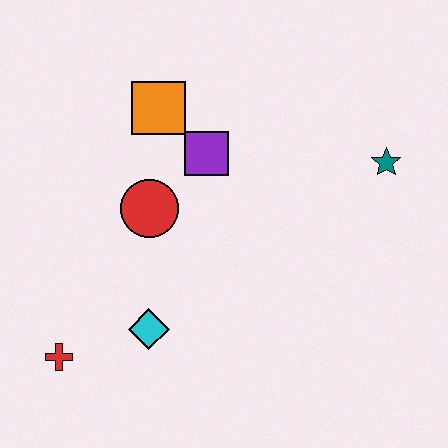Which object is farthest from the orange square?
The red cross is farthest from the orange square.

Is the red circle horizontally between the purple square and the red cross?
Yes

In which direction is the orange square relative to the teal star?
The orange square is to the left of the teal star.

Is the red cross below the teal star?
Yes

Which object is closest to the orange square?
The purple square is closest to the orange square.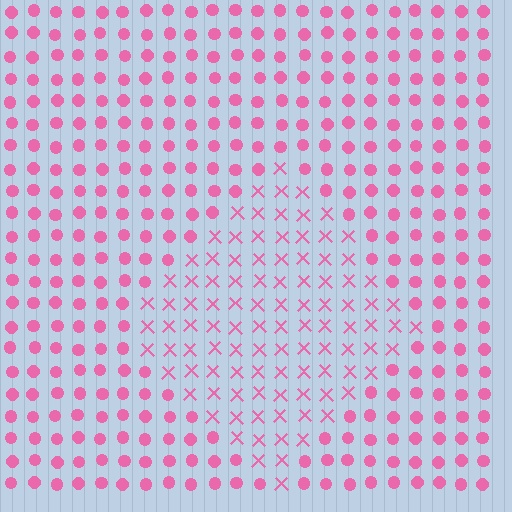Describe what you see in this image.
The image is filled with small pink elements arranged in a uniform grid. A diamond-shaped region contains X marks, while the surrounding area contains circles. The boundary is defined purely by the change in element shape.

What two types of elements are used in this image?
The image uses X marks inside the diamond region and circles outside it.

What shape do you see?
I see a diamond.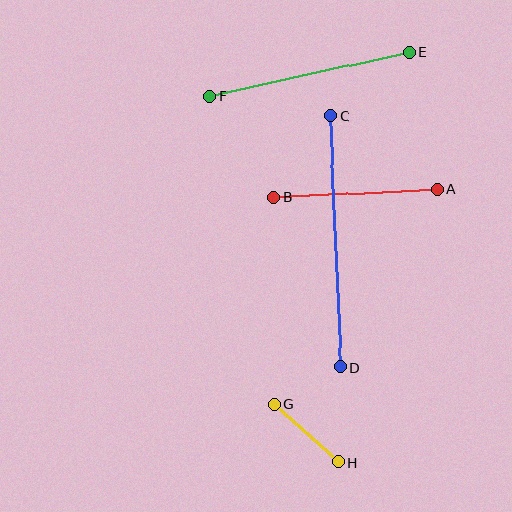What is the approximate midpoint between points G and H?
The midpoint is at approximately (306, 433) pixels.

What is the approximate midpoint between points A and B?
The midpoint is at approximately (356, 193) pixels.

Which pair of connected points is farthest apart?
Points C and D are farthest apart.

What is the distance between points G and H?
The distance is approximately 86 pixels.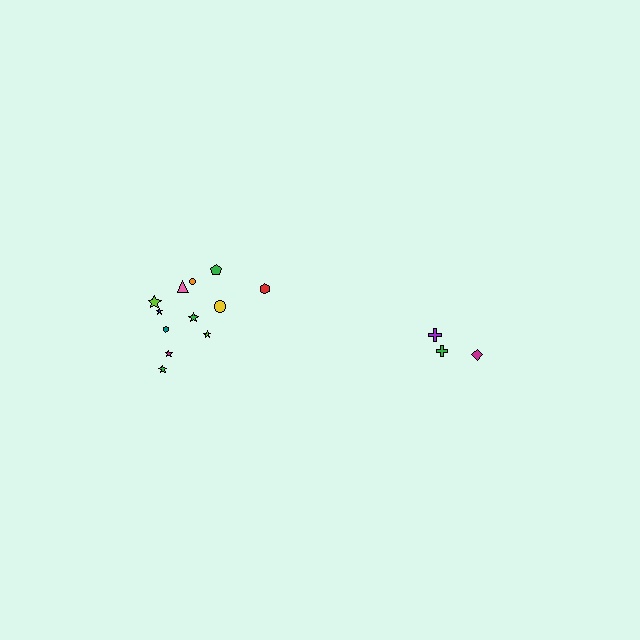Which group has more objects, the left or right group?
The left group.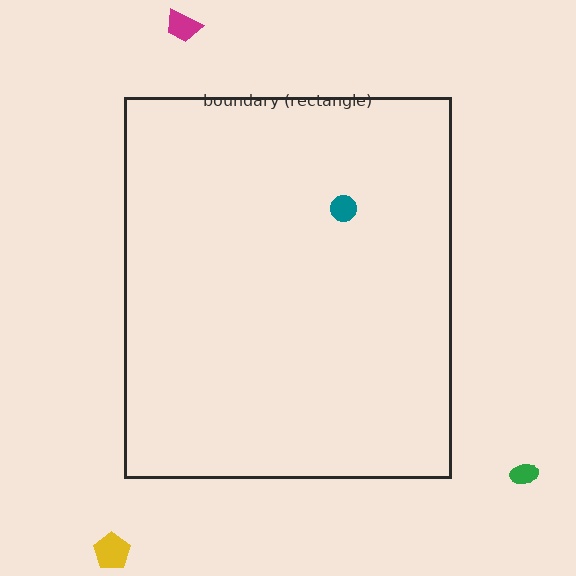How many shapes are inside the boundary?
1 inside, 3 outside.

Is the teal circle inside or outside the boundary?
Inside.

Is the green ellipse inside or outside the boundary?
Outside.